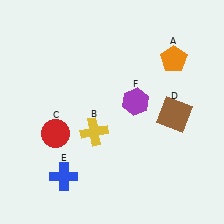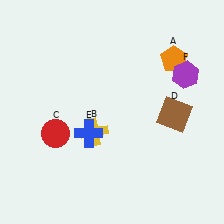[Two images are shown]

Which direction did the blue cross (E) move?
The blue cross (E) moved up.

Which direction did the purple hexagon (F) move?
The purple hexagon (F) moved right.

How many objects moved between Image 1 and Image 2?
2 objects moved between the two images.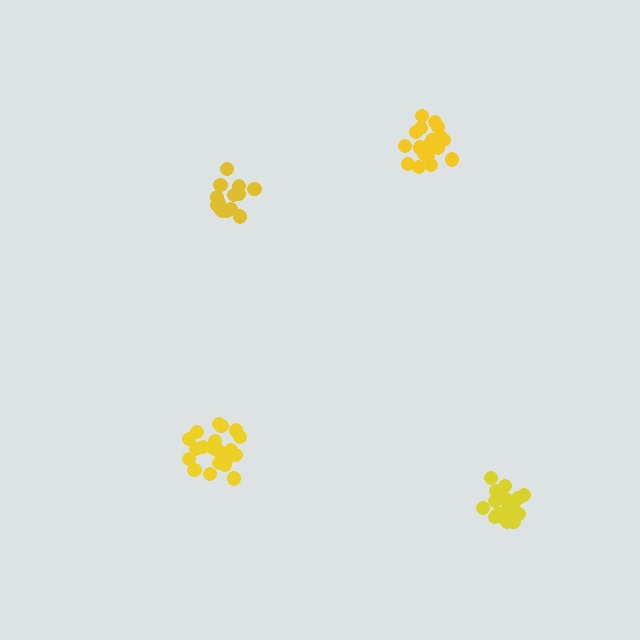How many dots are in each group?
Group 1: 20 dots, Group 2: 21 dots, Group 3: 18 dots, Group 4: 15 dots (74 total).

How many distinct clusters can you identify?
There are 4 distinct clusters.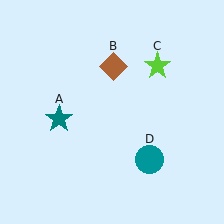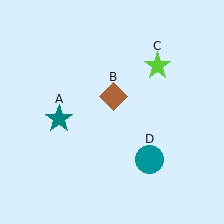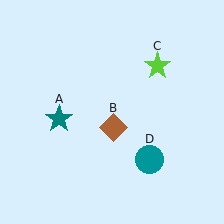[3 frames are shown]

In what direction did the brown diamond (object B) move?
The brown diamond (object B) moved down.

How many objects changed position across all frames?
1 object changed position: brown diamond (object B).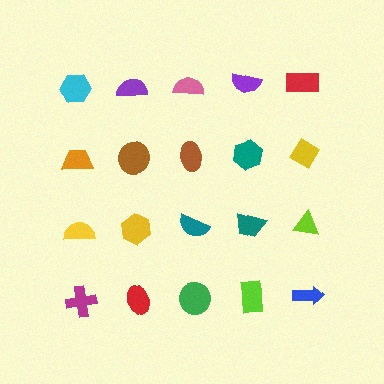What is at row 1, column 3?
A pink semicircle.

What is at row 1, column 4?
A purple semicircle.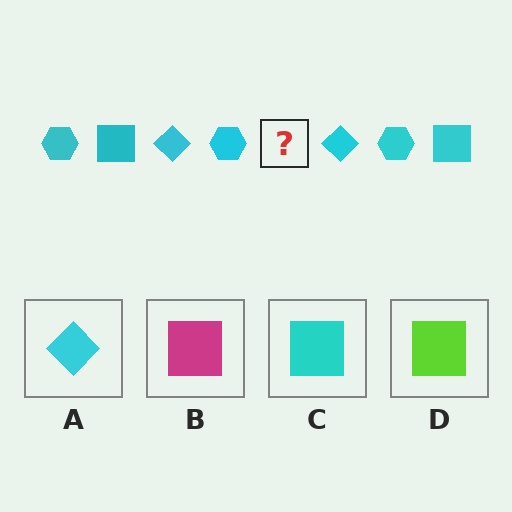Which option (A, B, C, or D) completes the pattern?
C.